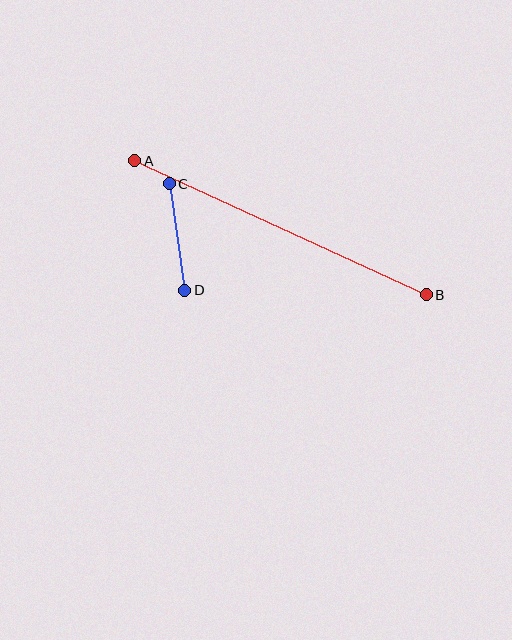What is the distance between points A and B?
The distance is approximately 321 pixels.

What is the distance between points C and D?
The distance is approximately 108 pixels.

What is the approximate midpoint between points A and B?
The midpoint is at approximately (281, 228) pixels.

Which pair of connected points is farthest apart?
Points A and B are farthest apart.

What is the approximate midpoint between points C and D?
The midpoint is at approximately (177, 237) pixels.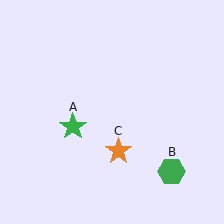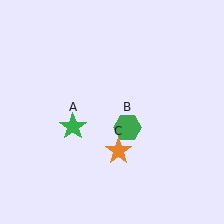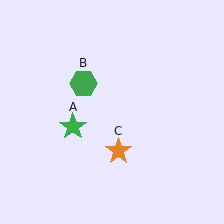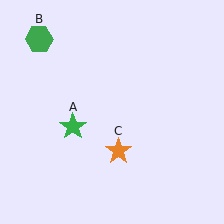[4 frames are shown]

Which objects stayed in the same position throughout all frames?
Green star (object A) and orange star (object C) remained stationary.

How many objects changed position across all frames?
1 object changed position: green hexagon (object B).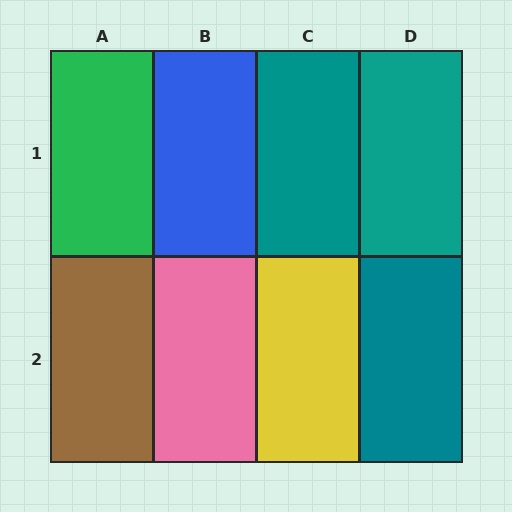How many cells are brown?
1 cell is brown.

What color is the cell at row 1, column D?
Teal.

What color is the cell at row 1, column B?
Blue.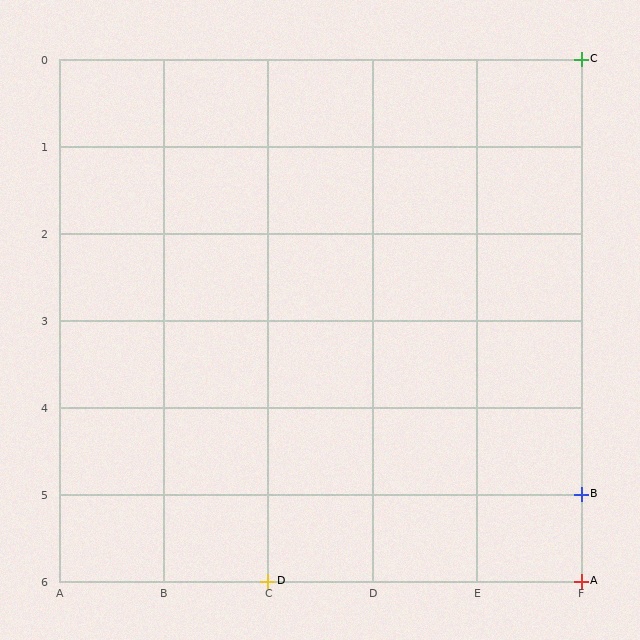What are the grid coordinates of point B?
Point B is at grid coordinates (F, 5).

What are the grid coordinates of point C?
Point C is at grid coordinates (F, 0).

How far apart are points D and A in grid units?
Points D and A are 3 columns apart.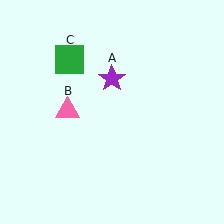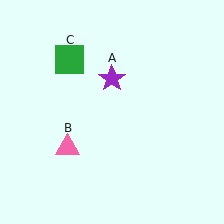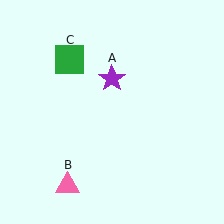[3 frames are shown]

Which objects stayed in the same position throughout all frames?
Purple star (object A) and green square (object C) remained stationary.